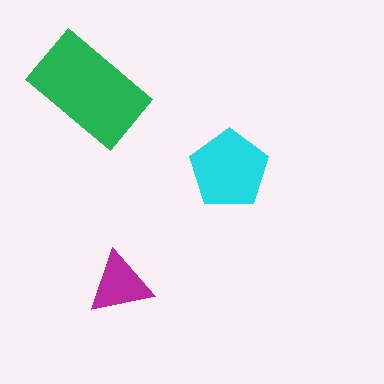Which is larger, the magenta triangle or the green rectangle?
The green rectangle.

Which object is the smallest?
The magenta triangle.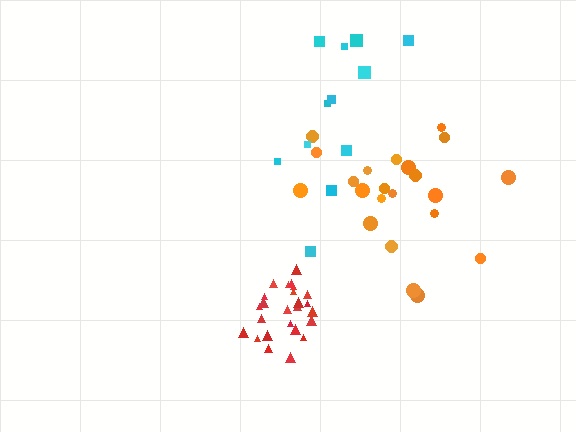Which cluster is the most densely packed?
Red.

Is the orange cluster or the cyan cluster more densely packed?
Orange.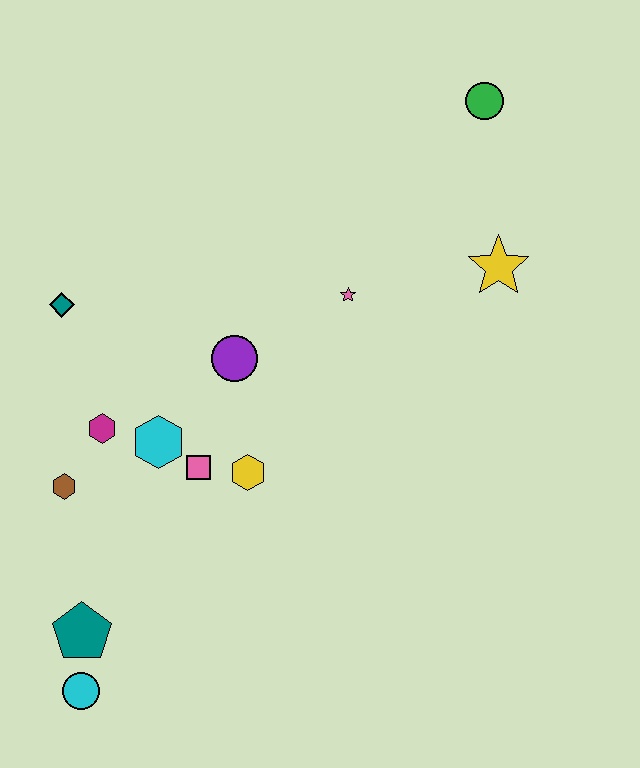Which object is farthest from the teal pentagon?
The green circle is farthest from the teal pentagon.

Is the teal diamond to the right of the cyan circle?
No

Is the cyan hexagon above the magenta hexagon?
No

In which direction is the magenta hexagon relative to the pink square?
The magenta hexagon is to the left of the pink square.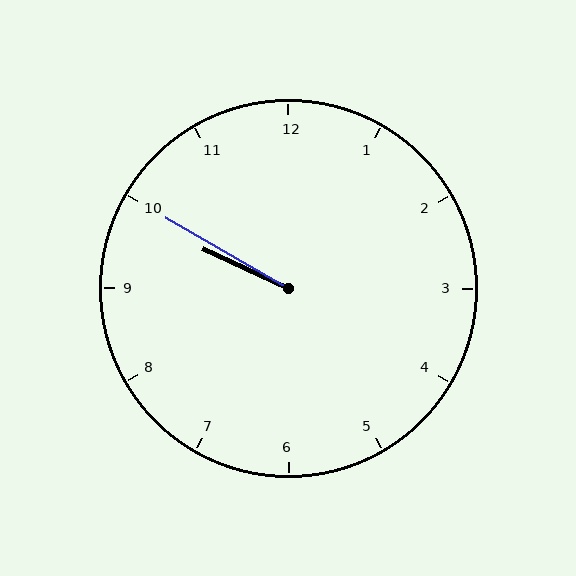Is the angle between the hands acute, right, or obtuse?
It is acute.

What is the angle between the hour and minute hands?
Approximately 5 degrees.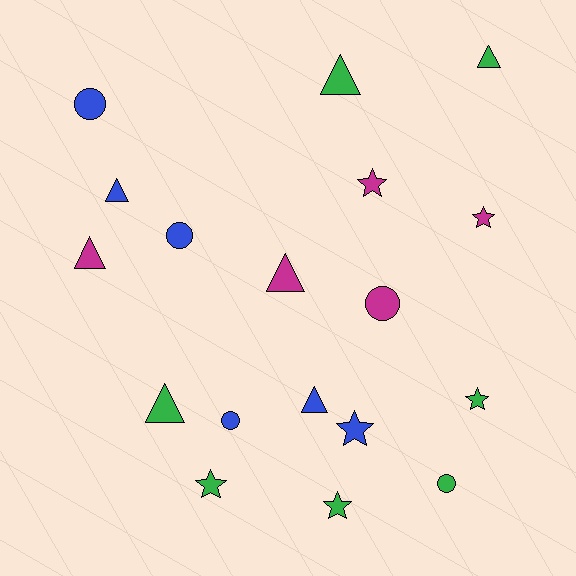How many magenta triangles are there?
There are 2 magenta triangles.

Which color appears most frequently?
Green, with 7 objects.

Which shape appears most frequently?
Triangle, with 7 objects.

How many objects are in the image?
There are 18 objects.